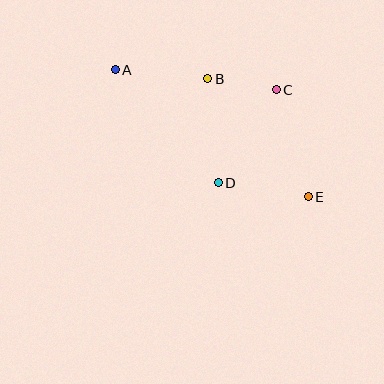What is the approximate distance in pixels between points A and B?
The distance between A and B is approximately 93 pixels.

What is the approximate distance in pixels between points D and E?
The distance between D and E is approximately 91 pixels.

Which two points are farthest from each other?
Points A and E are farthest from each other.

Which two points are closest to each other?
Points B and C are closest to each other.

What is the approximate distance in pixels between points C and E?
The distance between C and E is approximately 112 pixels.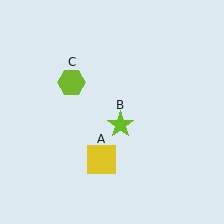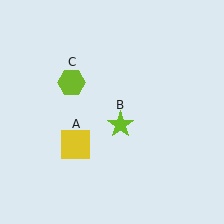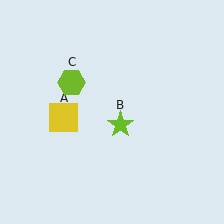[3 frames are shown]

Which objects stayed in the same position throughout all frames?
Lime star (object B) and lime hexagon (object C) remained stationary.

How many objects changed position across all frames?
1 object changed position: yellow square (object A).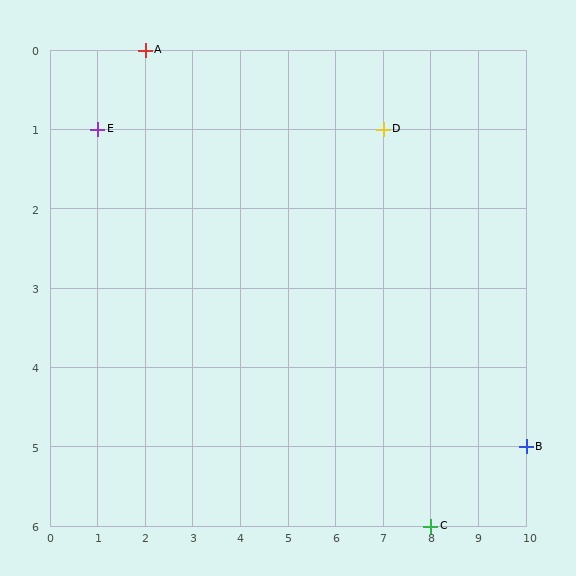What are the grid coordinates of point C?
Point C is at grid coordinates (8, 6).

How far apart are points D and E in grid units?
Points D and E are 6 columns apart.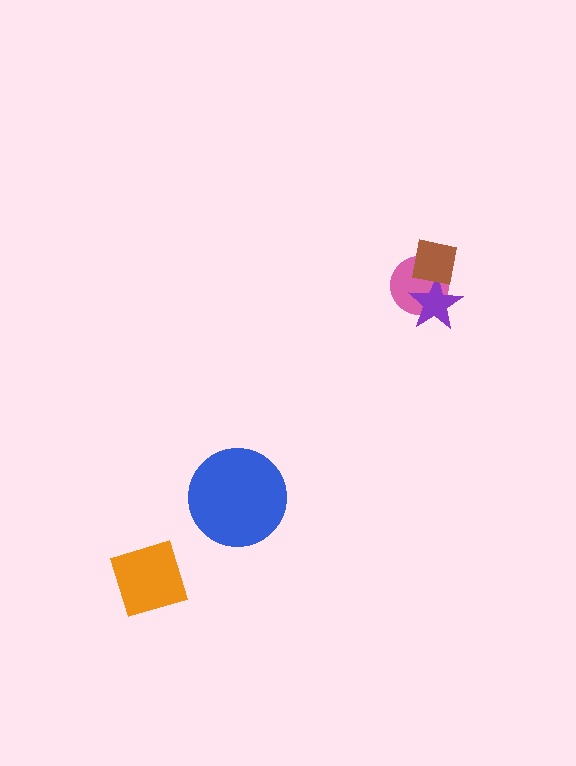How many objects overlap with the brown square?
2 objects overlap with the brown square.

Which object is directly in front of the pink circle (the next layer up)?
The purple star is directly in front of the pink circle.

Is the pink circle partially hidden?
Yes, it is partially covered by another shape.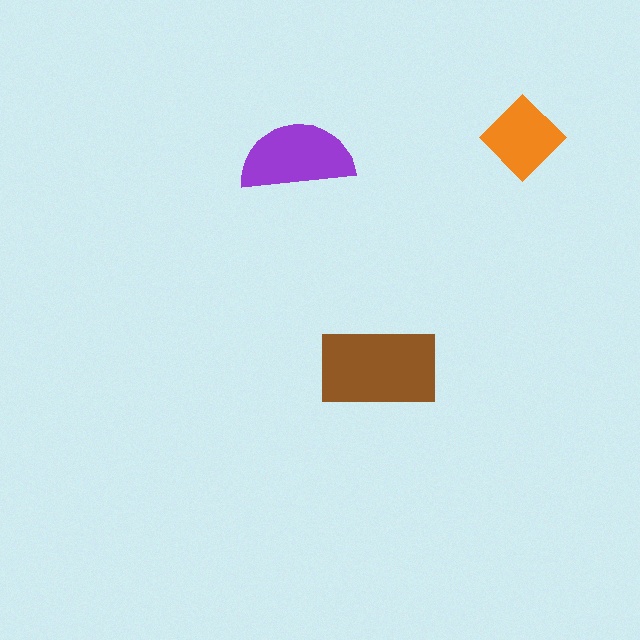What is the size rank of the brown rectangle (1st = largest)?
1st.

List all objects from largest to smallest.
The brown rectangle, the purple semicircle, the orange diamond.